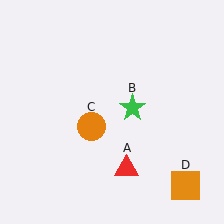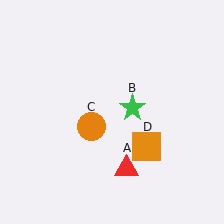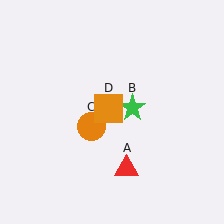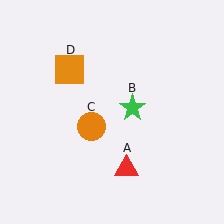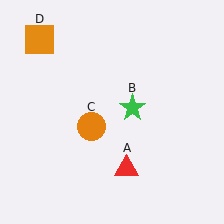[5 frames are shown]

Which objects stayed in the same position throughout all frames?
Red triangle (object A) and green star (object B) and orange circle (object C) remained stationary.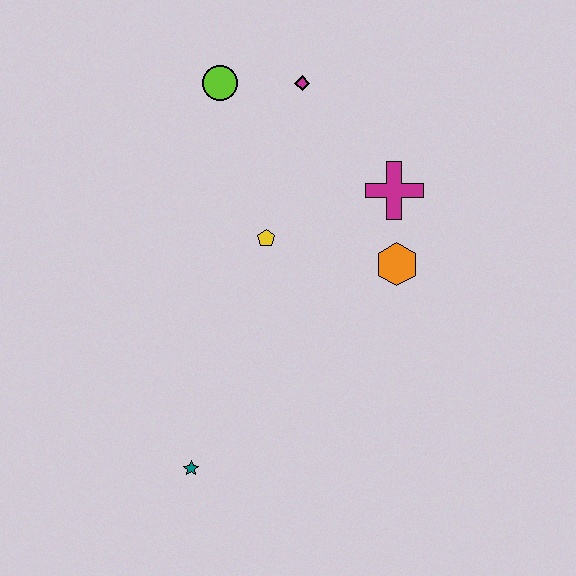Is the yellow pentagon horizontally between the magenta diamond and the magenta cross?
No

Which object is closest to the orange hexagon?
The magenta cross is closest to the orange hexagon.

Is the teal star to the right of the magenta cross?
No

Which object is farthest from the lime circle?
The teal star is farthest from the lime circle.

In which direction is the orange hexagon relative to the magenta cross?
The orange hexagon is below the magenta cross.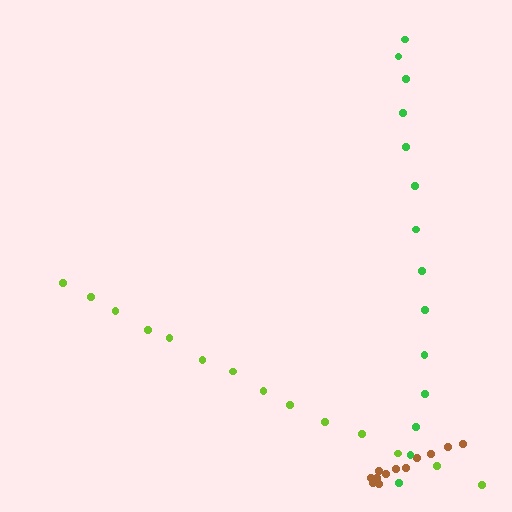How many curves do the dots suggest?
There are 3 distinct paths.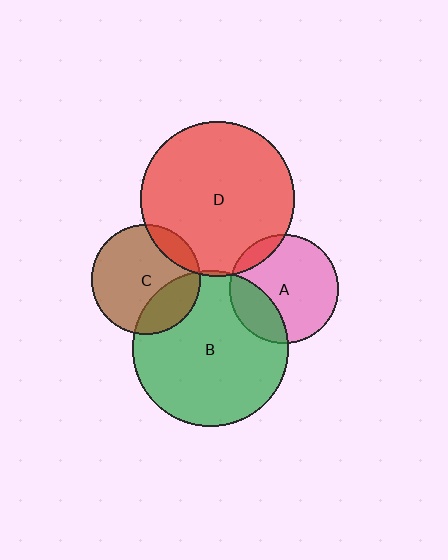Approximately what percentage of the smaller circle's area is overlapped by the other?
Approximately 10%.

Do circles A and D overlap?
Yes.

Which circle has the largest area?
Circle B (green).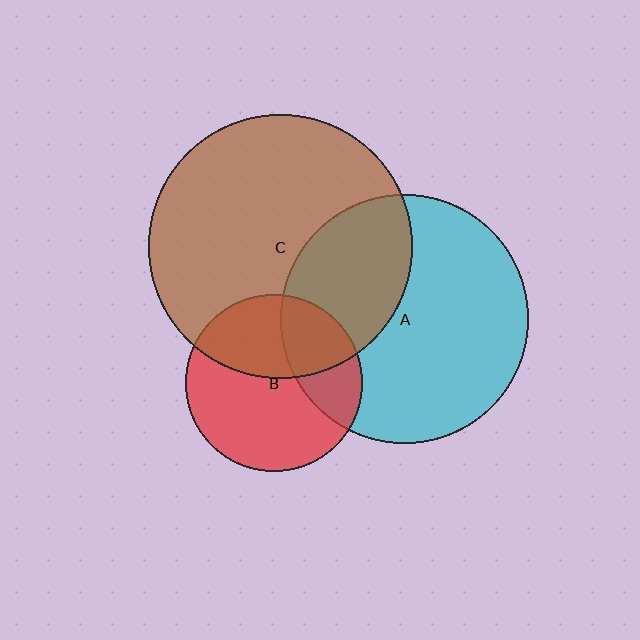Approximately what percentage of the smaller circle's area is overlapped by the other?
Approximately 30%.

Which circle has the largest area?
Circle C (brown).